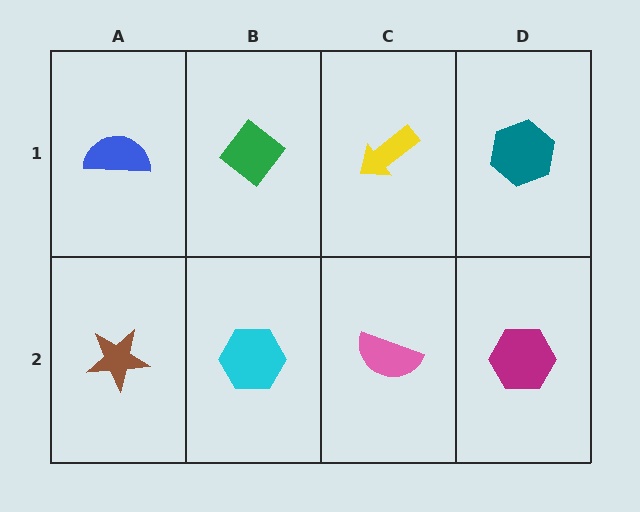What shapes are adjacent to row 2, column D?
A teal hexagon (row 1, column D), a pink semicircle (row 2, column C).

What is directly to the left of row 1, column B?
A blue semicircle.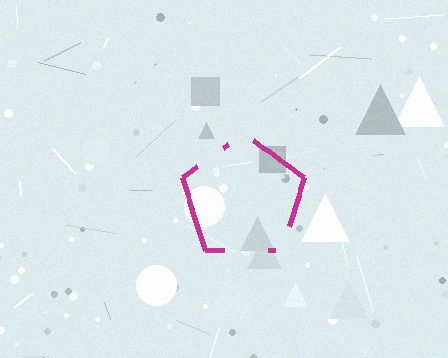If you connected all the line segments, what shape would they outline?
They would outline a pentagon.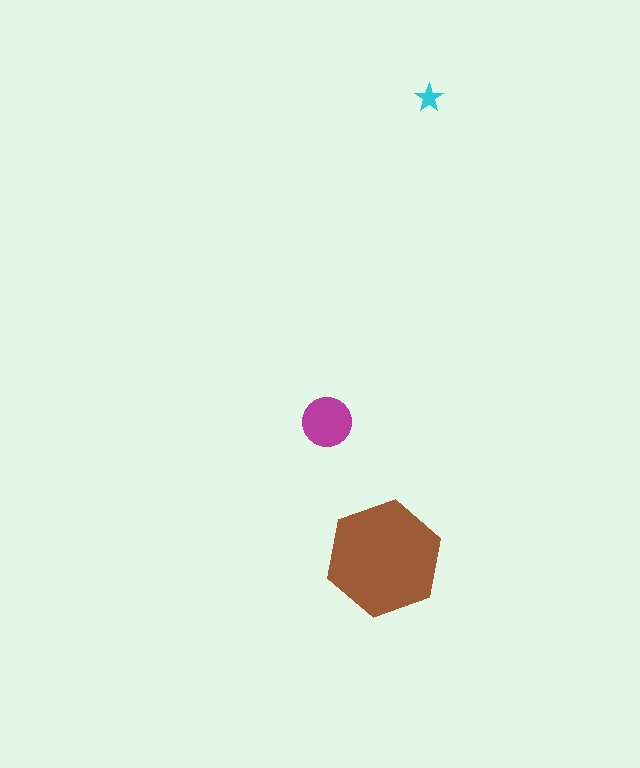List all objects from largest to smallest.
The brown hexagon, the magenta circle, the cyan star.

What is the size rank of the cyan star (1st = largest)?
3rd.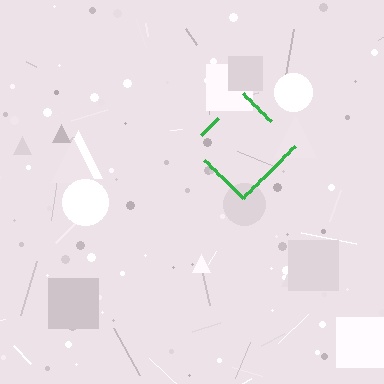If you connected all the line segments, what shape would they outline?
They would outline a diamond.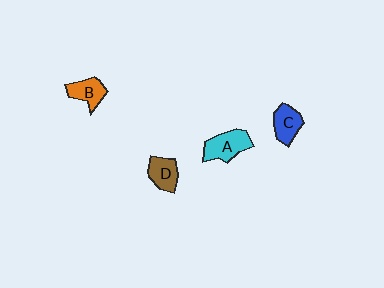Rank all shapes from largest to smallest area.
From largest to smallest: A (cyan), C (blue), D (brown), B (orange).